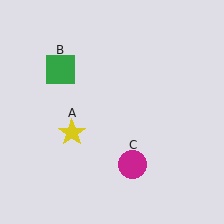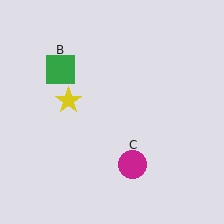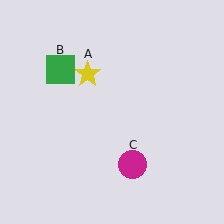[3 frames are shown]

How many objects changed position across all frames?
1 object changed position: yellow star (object A).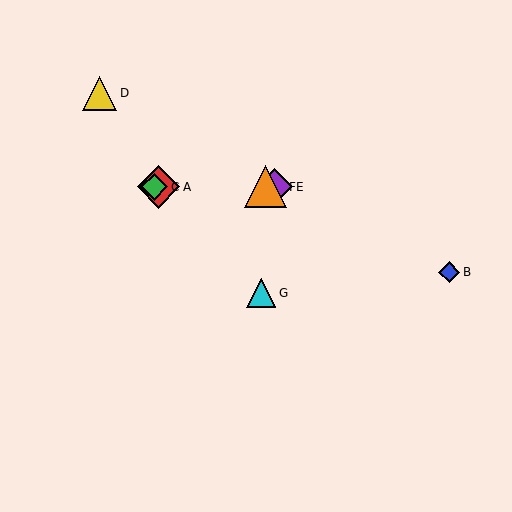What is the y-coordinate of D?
Object D is at y≈93.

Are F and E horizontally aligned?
Yes, both are at y≈187.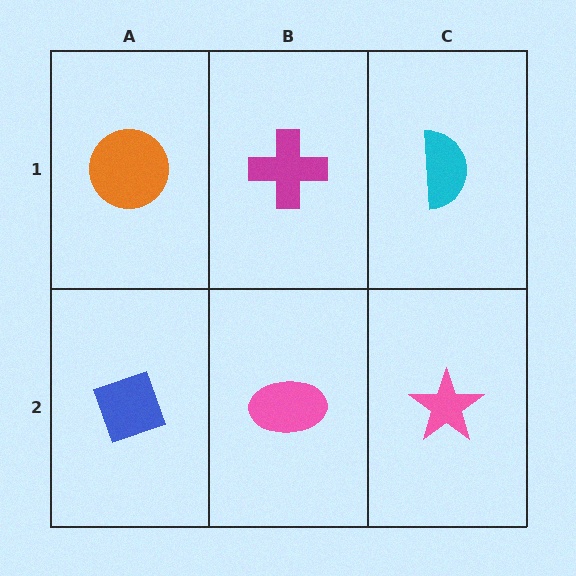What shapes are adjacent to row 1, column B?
A pink ellipse (row 2, column B), an orange circle (row 1, column A), a cyan semicircle (row 1, column C).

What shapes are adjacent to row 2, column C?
A cyan semicircle (row 1, column C), a pink ellipse (row 2, column B).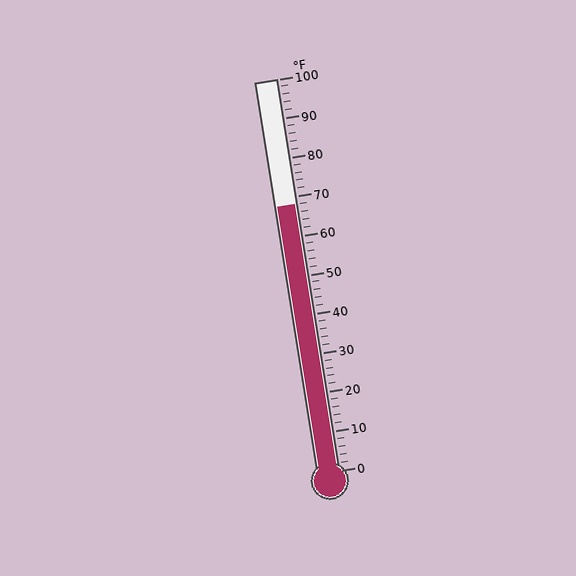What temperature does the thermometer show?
The thermometer shows approximately 68°F.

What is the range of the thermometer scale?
The thermometer scale ranges from 0°F to 100°F.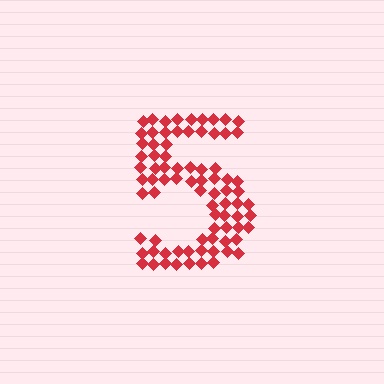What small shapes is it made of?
It is made of small diamonds.